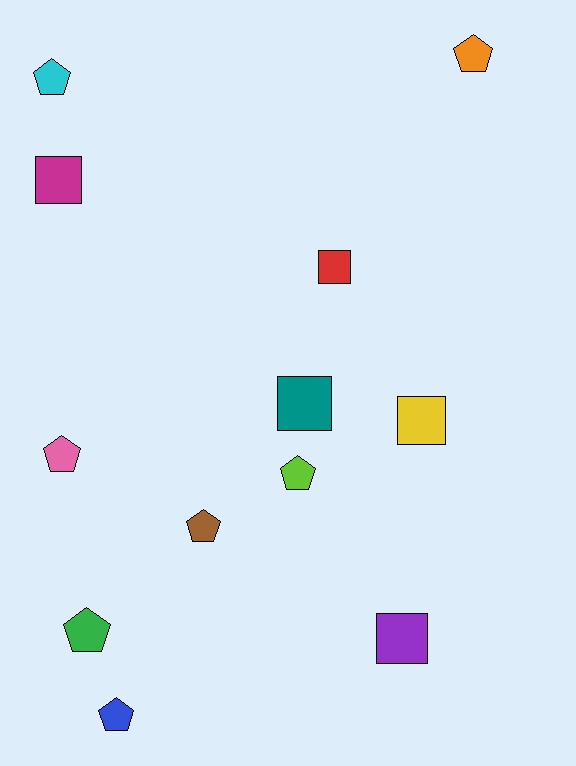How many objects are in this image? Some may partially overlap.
There are 12 objects.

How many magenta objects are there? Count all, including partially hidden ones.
There is 1 magenta object.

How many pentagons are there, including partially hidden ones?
There are 7 pentagons.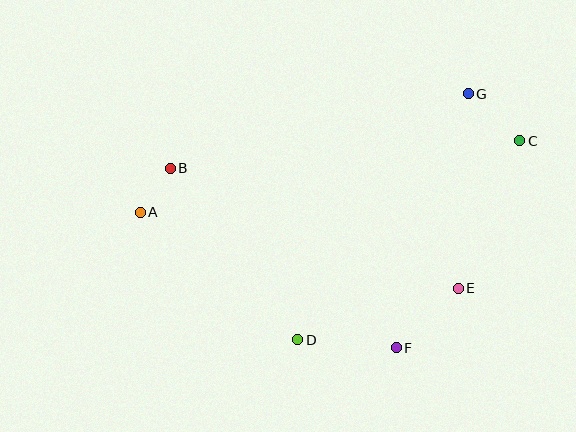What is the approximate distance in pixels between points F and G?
The distance between F and G is approximately 264 pixels.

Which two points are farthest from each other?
Points A and C are farthest from each other.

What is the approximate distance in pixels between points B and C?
The distance between B and C is approximately 350 pixels.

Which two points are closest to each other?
Points A and B are closest to each other.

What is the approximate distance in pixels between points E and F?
The distance between E and F is approximately 86 pixels.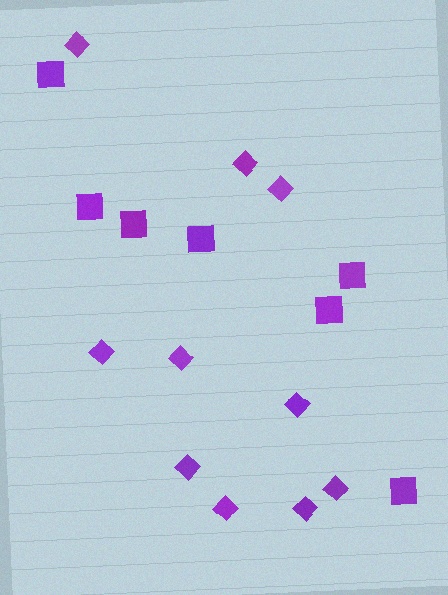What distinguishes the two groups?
There are 2 groups: one group of squares (7) and one group of diamonds (10).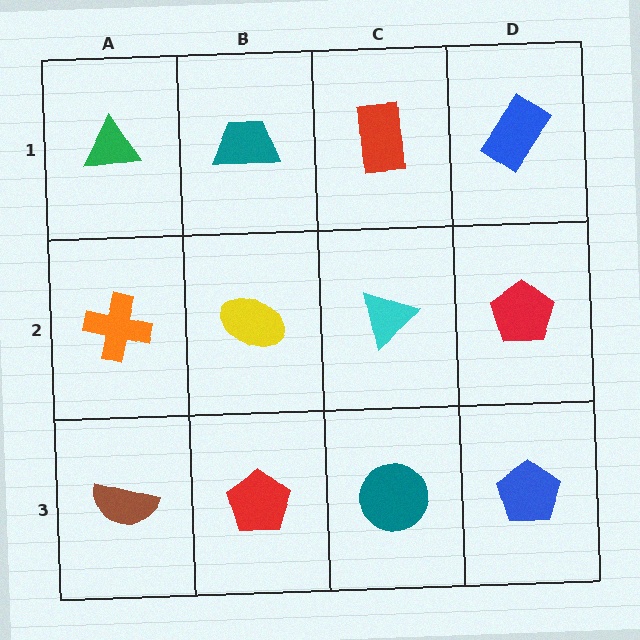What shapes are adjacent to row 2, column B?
A teal trapezoid (row 1, column B), a red pentagon (row 3, column B), an orange cross (row 2, column A), a cyan triangle (row 2, column C).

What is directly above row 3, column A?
An orange cross.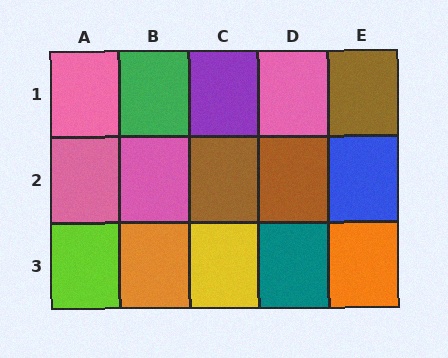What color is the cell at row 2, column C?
Brown.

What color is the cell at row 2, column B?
Pink.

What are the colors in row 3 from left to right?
Lime, orange, yellow, teal, orange.